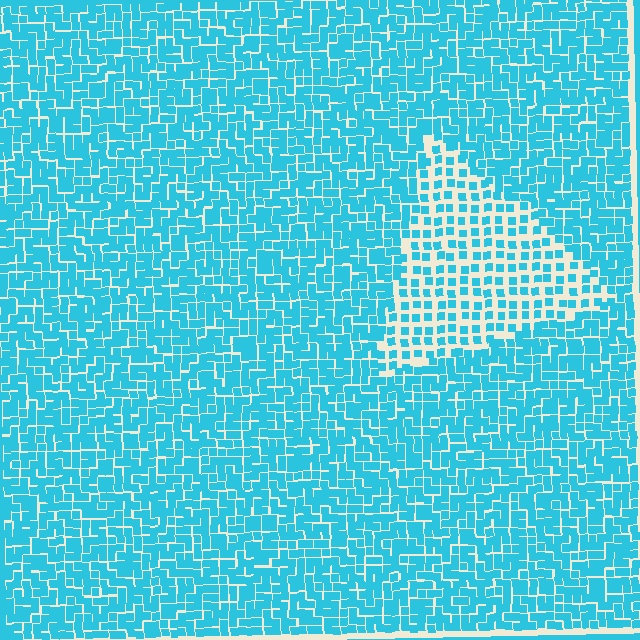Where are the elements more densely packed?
The elements are more densely packed outside the triangle boundary.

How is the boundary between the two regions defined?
The boundary is defined by a change in element density (approximately 2.0x ratio). All elements are the same color, size, and shape.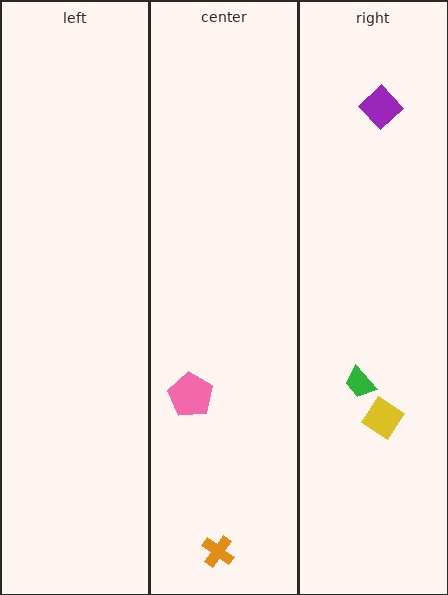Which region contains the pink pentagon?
The center region.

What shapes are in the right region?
The green trapezoid, the yellow diamond, the purple diamond.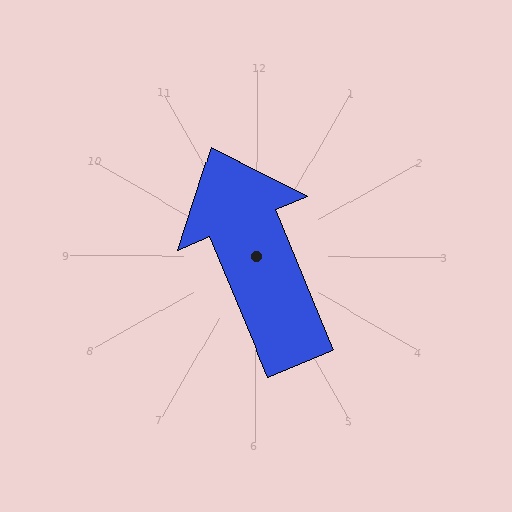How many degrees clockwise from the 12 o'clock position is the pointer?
Approximately 337 degrees.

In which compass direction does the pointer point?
Northwest.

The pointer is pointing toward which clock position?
Roughly 11 o'clock.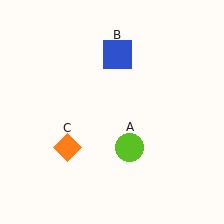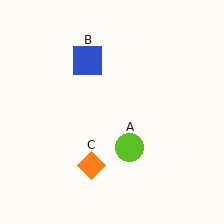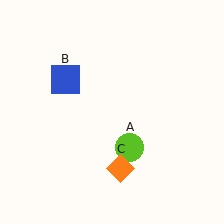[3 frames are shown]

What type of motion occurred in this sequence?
The blue square (object B), orange diamond (object C) rotated counterclockwise around the center of the scene.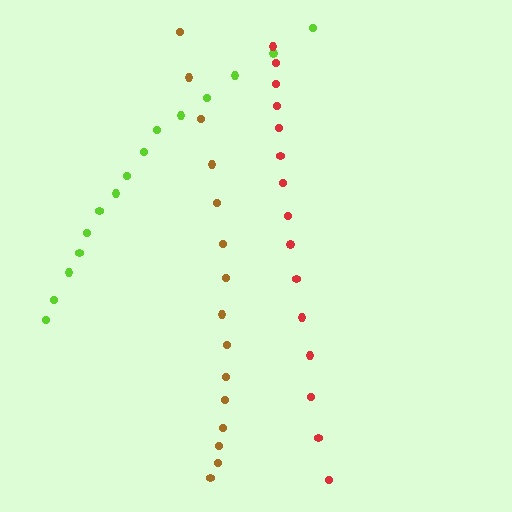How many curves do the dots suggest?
There are 3 distinct paths.